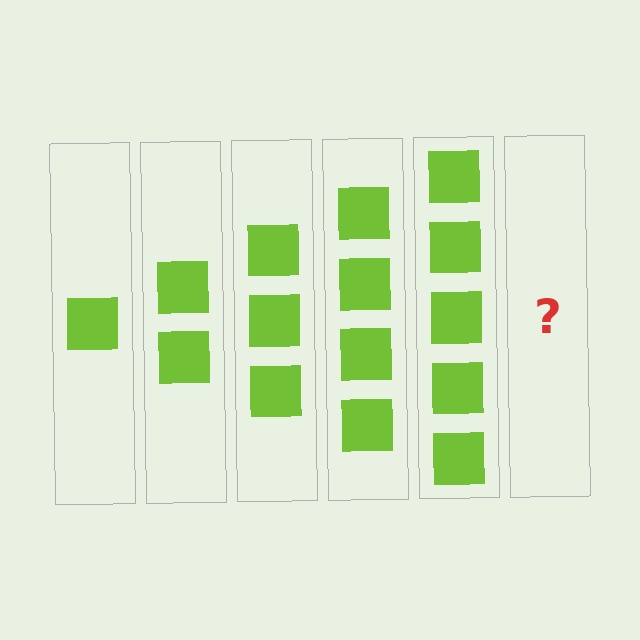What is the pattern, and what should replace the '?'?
The pattern is that each step adds one more square. The '?' should be 6 squares.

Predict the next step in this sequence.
The next step is 6 squares.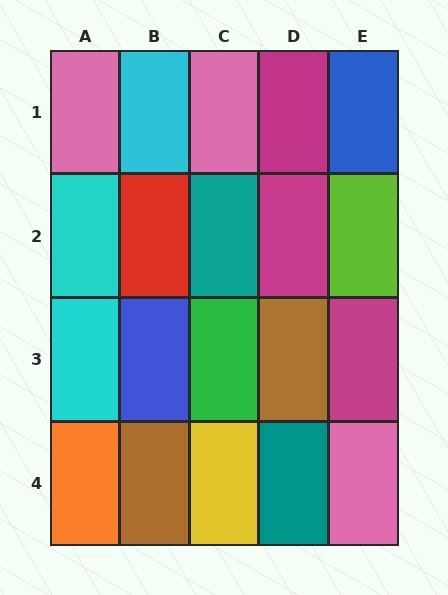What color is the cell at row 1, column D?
Magenta.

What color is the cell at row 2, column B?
Red.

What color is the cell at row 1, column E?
Blue.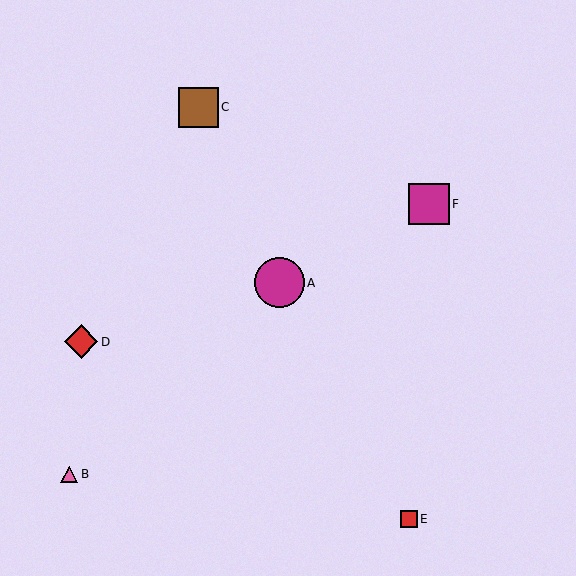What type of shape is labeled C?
Shape C is a brown square.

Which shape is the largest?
The magenta circle (labeled A) is the largest.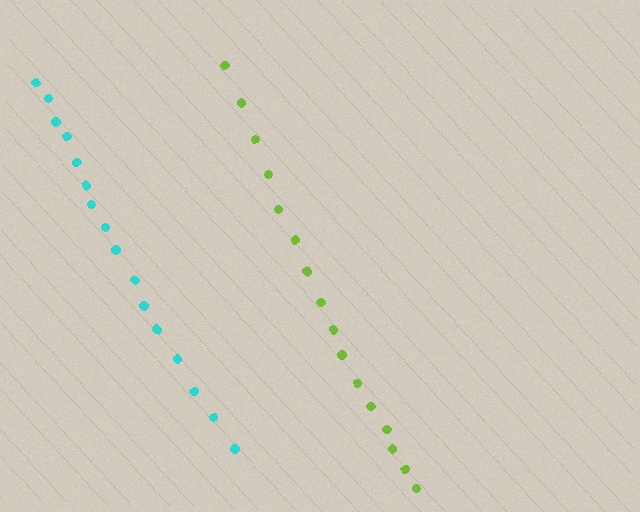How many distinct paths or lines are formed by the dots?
There are 2 distinct paths.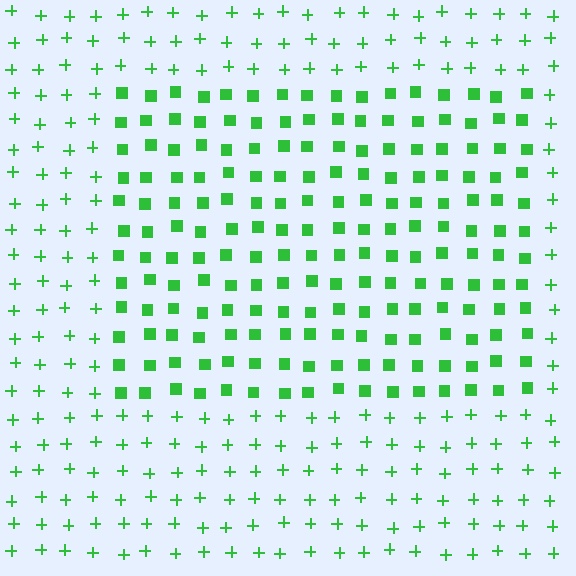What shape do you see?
I see a rectangle.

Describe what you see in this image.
The image is filled with small green elements arranged in a uniform grid. A rectangle-shaped region contains squares, while the surrounding area contains plus signs. The boundary is defined purely by the change in element shape.